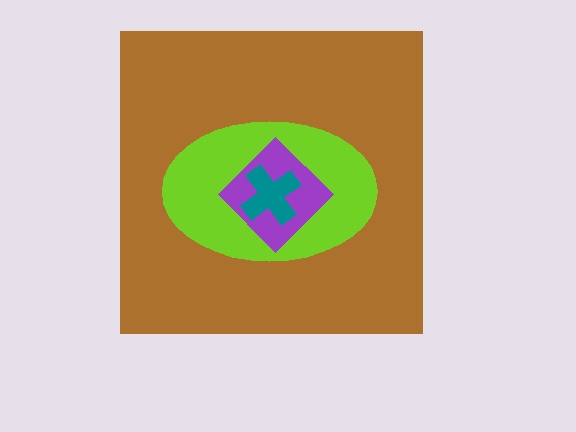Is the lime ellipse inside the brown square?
Yes.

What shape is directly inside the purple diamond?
The teal cross.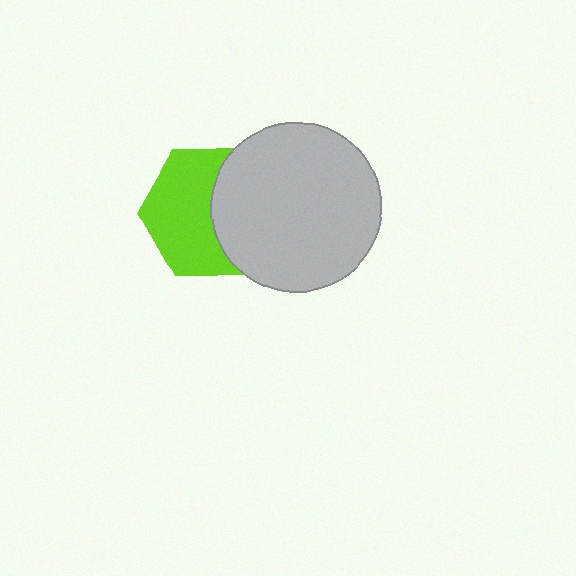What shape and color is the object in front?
The object in front is a light gray circle.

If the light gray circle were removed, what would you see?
You would see the complete lime hexagon.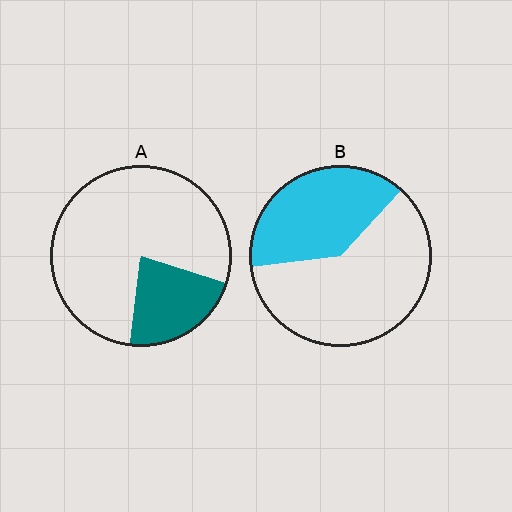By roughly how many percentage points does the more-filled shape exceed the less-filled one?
By roughly 15 percentage points (B over A).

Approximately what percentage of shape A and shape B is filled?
A is approximately 20% and B is approximately 40%.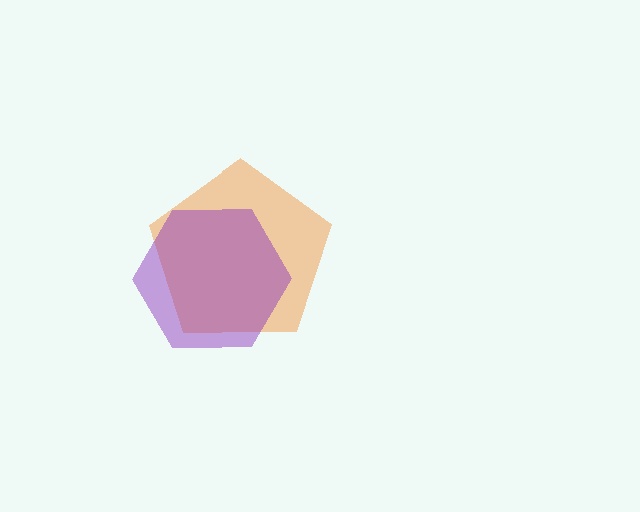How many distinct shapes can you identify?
There are 2 distinct shapes: an orange pentagon, a purple hexagon.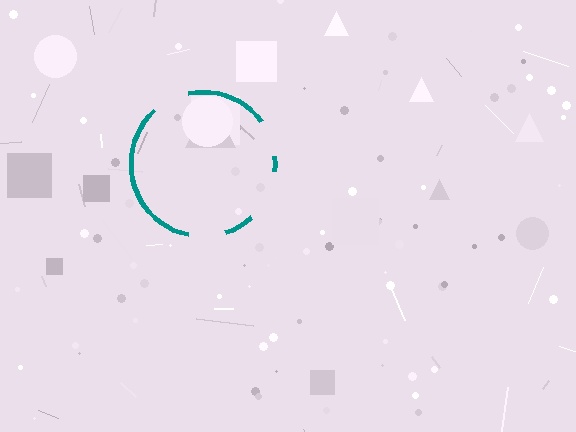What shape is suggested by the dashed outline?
The dashed outline suggests a circle.